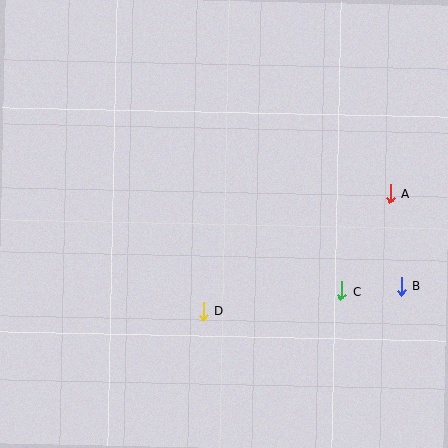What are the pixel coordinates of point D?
Point D is at (204, 311).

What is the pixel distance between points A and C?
The distance between A and C is 109 pixels.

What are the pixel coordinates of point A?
Point A is at (390, 194).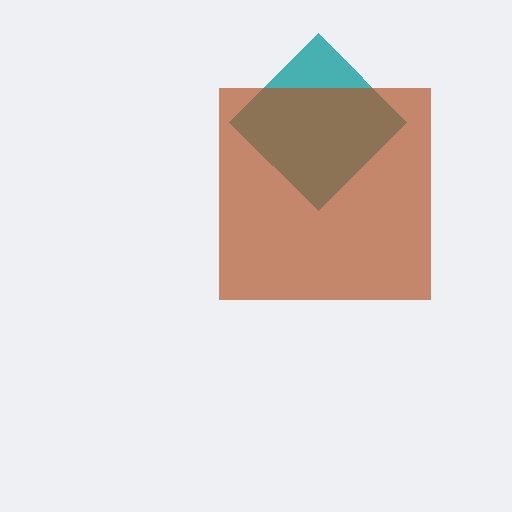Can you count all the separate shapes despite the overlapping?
Yes, there are 2 separate shapes.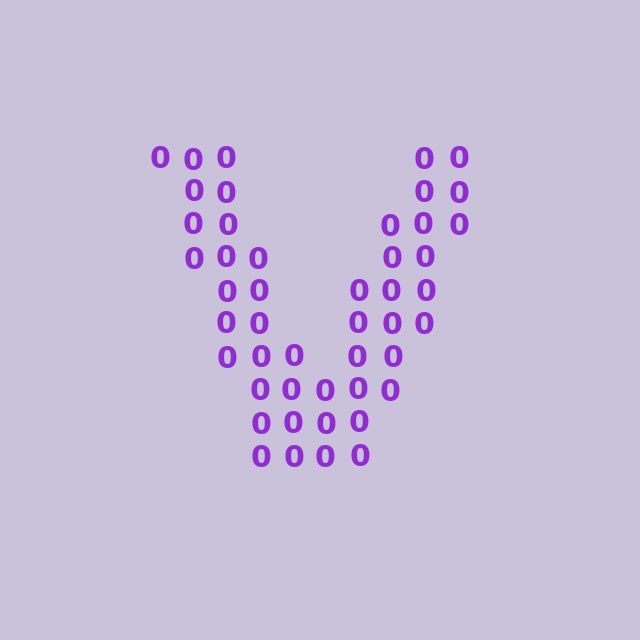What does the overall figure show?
The overall figure shows the letter V.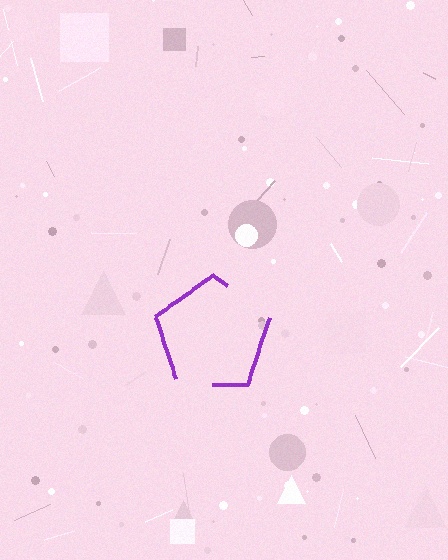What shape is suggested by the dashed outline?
The dashed outline suggests a pentagon.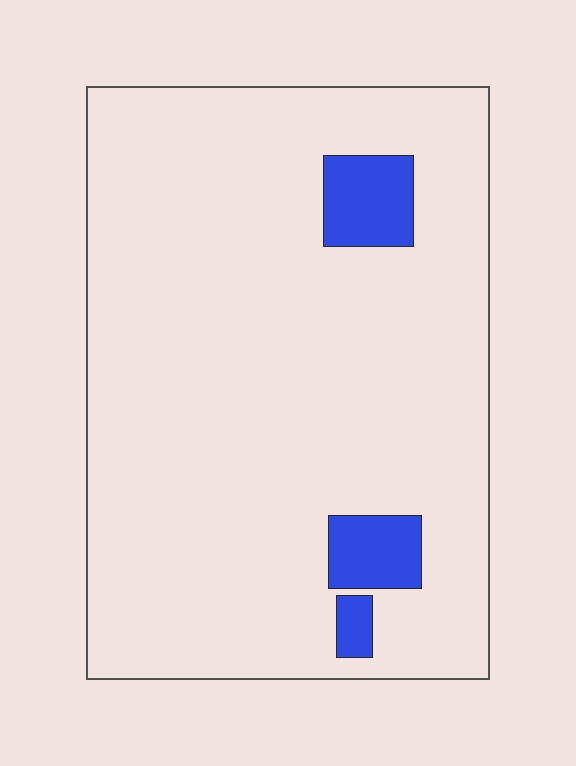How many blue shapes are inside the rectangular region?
3.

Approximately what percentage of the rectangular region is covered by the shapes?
Approximately 5%.